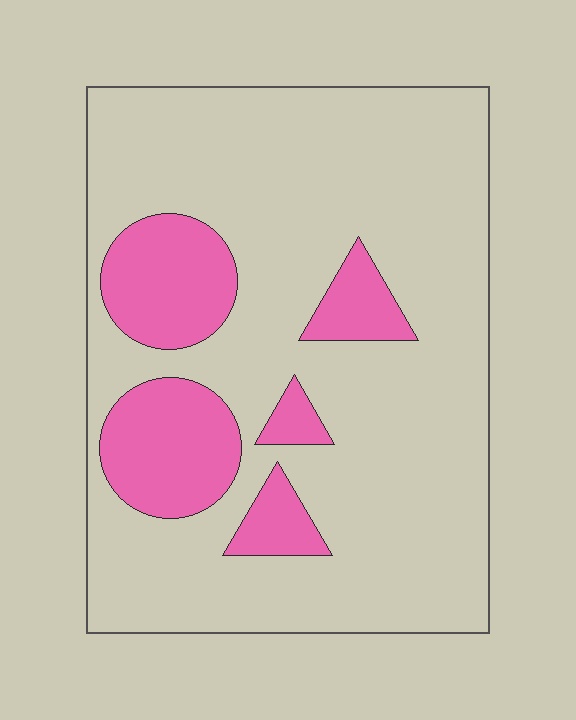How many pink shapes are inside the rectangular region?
5.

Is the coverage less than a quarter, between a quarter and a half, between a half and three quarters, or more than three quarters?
Less than a quarter.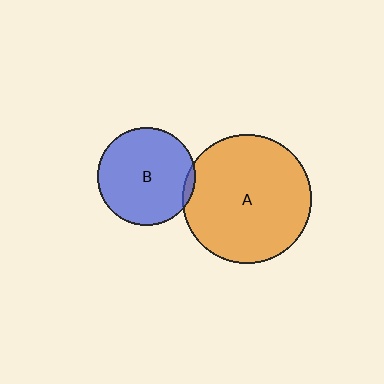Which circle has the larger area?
Circle A (orange).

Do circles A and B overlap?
Yes.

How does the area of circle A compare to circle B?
Approximately 1.7 times.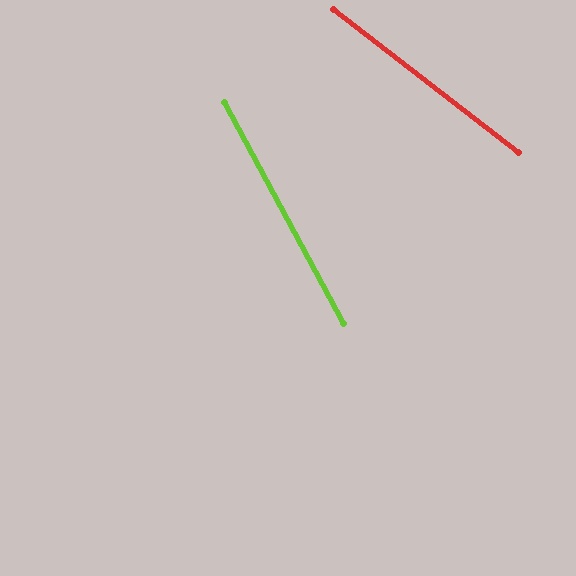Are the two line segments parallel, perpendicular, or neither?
Neither parallel nor perpendicular — they differ by about 24°.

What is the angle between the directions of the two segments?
Approximately 24 degrees.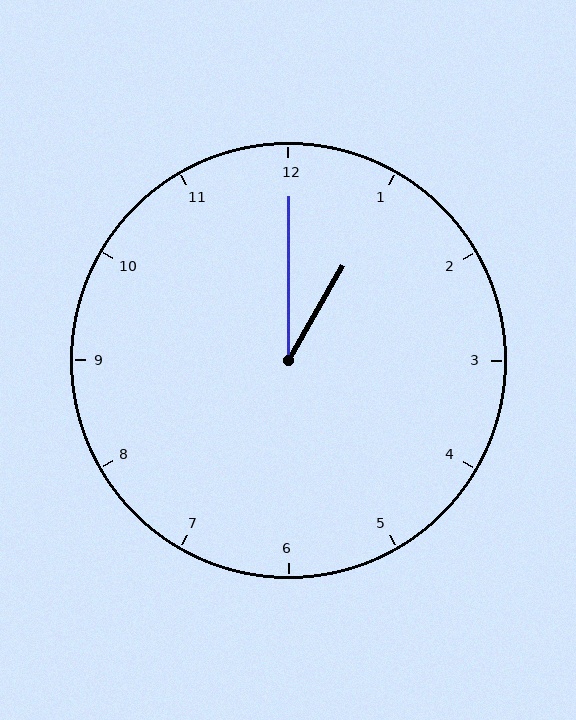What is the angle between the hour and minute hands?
Approximately 30 degrees.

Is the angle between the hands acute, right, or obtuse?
It is acute.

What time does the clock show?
1:00.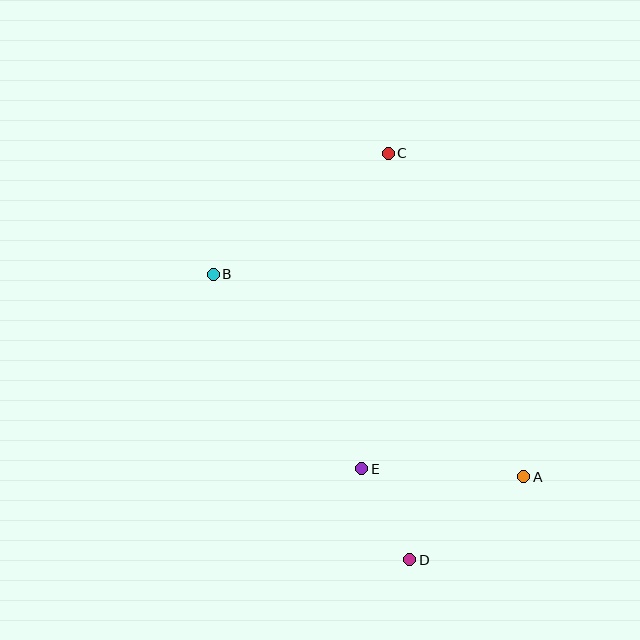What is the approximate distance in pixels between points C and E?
The distance between C and E is approximately 316 pixels.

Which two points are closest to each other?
Points D and E are closest to each other.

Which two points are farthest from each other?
Points C and D are farthest from each other.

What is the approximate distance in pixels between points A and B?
The distance between A and B is approximately 371 pixels.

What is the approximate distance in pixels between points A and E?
The distance between A and E is approximately 162 pixels.